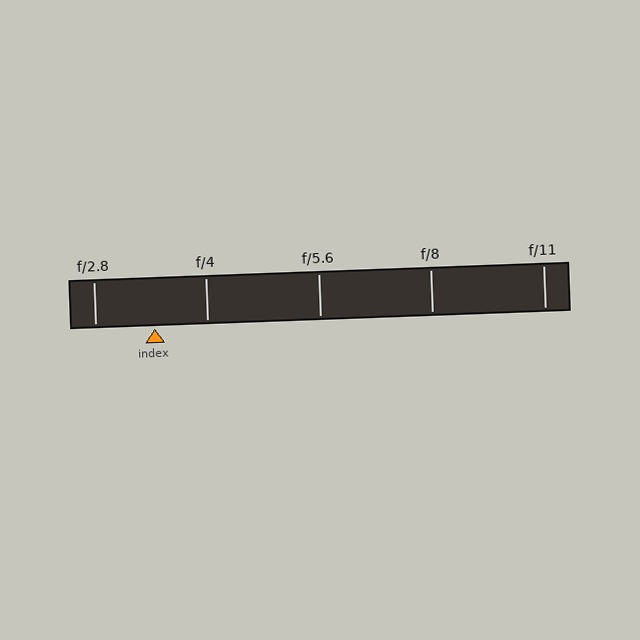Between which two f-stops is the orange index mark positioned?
The index mark is between f/2.8 and f/4.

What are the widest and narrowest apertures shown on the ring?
The widest aperture shown is f/2.8 and the narrowest is f/11.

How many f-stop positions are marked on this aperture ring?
There are 5 f-stop positions marked.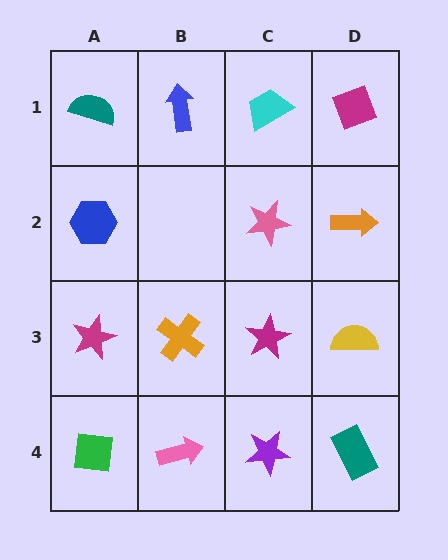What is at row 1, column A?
A teal semicircle.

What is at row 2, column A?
A blue hexagon.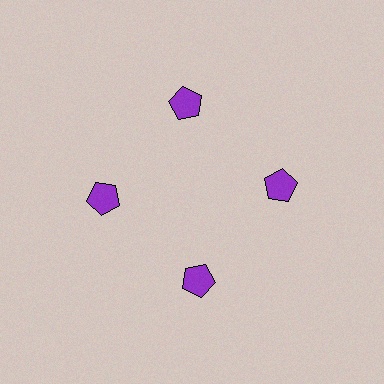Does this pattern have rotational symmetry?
Yes, this pattern has 4-fold rotational symmetry. It looks the same after rotating 90 degrees around the center.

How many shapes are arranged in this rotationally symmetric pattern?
There are 4 shapes, arranged in 4 groups of 1.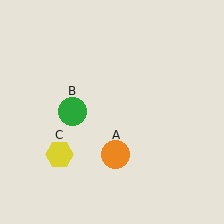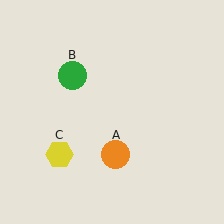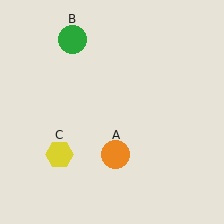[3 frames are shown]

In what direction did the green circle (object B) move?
The green circle (object B) moved up.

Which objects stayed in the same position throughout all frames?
Orange circle (object A) and yellow hexagon (object C) remained stationary.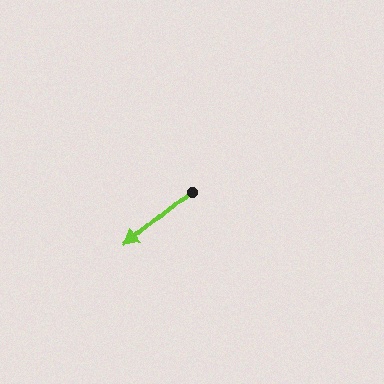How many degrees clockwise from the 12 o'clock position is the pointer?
Approximately 230 degrees.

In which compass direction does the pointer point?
Southwest.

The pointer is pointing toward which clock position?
Roughly 8 o'clock.